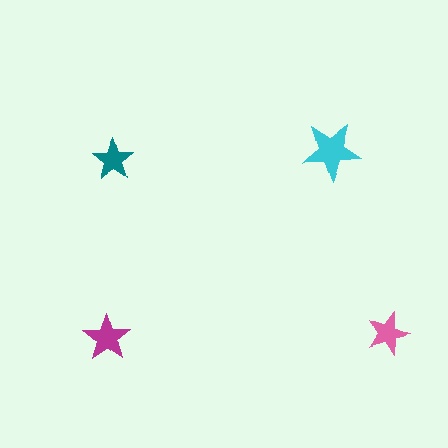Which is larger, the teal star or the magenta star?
The magenta one.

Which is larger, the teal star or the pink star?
The pink one.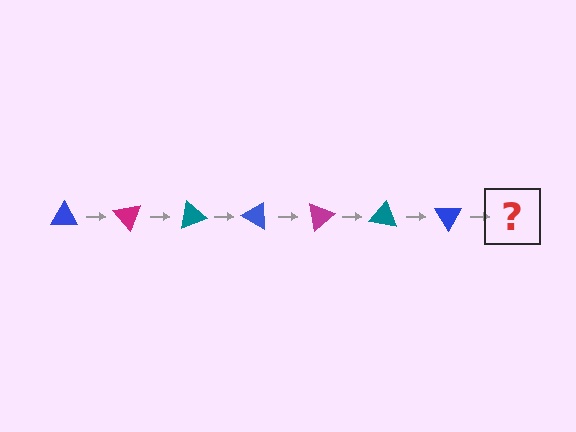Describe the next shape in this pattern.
It should be a magenta triangle, rotated 350 degrees from the start.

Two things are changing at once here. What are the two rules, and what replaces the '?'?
The two rules are that it rotates 50 degrees each step and the color cycles through blue, magenta, and teal. The '?' should be a magenta triangle, rotated 350 degrees from the start.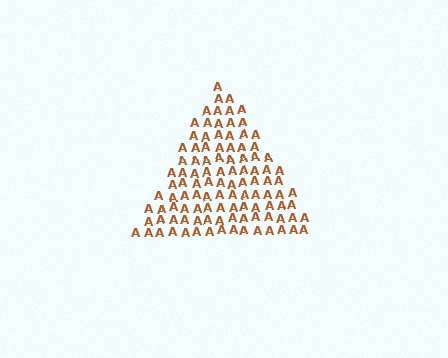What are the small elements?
The small elements are letter A's.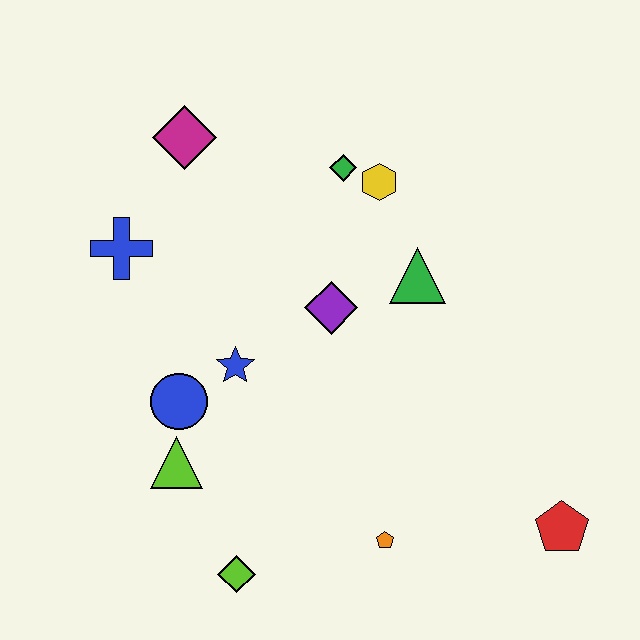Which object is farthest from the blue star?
The red pentagon is farthest from the blue star.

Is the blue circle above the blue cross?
No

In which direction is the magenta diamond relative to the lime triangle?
The magenta diamond is above the lime triangle.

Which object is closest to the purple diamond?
The green triangle is closest to the purple diamond.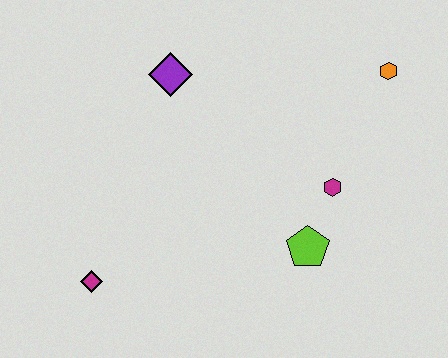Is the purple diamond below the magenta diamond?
No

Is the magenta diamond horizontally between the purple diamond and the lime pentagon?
No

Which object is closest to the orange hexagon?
The magenta hexagon is closest to the orange hexagon.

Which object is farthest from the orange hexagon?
The magenta diamond is farthest from the orange hexagon.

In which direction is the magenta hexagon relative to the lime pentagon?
The magenta hexagon is above the lime pentagon.